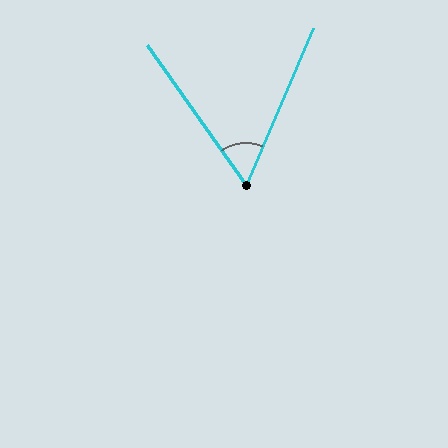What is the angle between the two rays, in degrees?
Approximately 58 degrees.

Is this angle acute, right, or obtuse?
It is acute.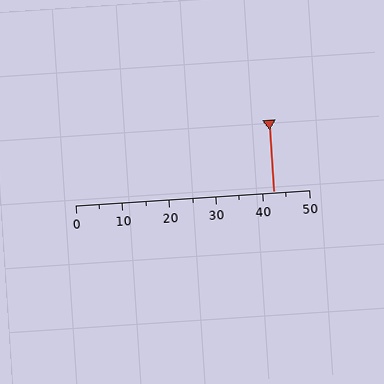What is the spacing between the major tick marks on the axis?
The major ticks are spaced 10 apart.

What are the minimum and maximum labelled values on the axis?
The axis runs from 0 to 50.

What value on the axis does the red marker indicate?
The marker indicates approximately 42.5.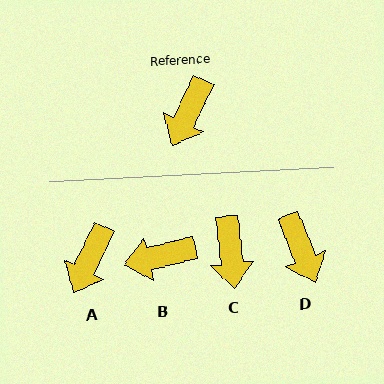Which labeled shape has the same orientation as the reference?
A.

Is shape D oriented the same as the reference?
No, it is off by about 48 degrees.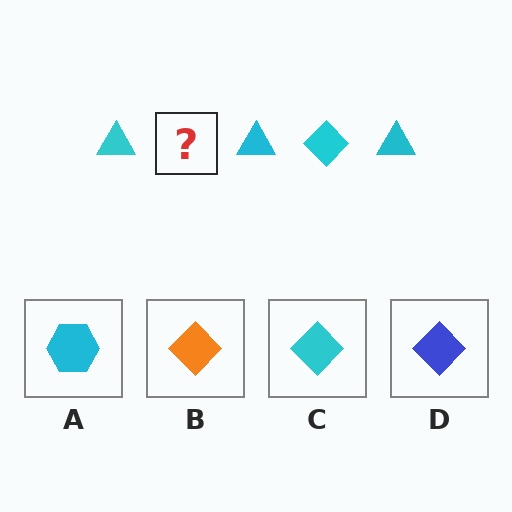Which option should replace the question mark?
Option C.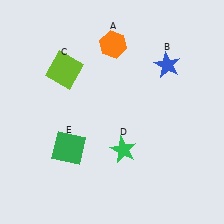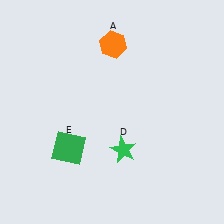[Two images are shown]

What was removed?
The blue star (B), the lime square (C) were removed in Image 2.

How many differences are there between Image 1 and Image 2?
There are 2 differences between the two images.